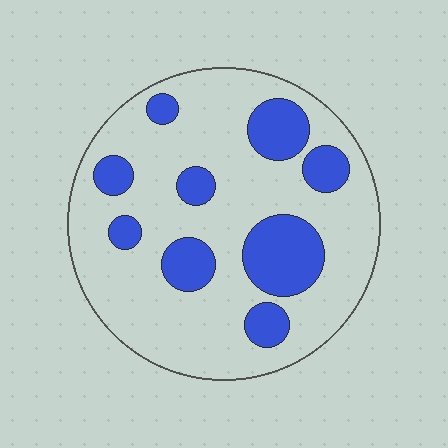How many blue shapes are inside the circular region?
9.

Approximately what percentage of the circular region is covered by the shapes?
Approximately 25%.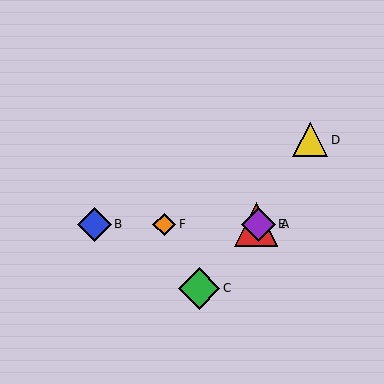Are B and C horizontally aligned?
No, B is at y≈224 and C is at y≈288.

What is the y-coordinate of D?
Object D is at y≈140.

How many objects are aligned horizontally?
4 objects (A, B, E, F) are aligned horizontally.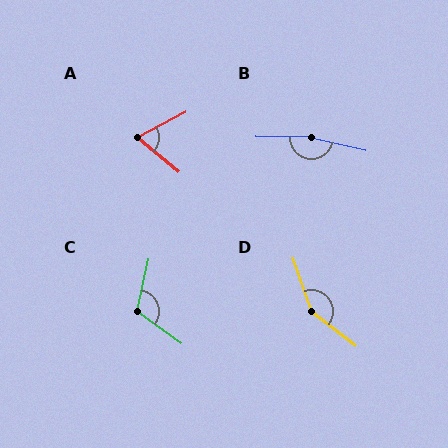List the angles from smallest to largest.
A (68°), C (113°), D (146°), B (168°).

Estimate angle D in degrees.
Approximately 146 degrees.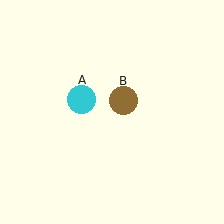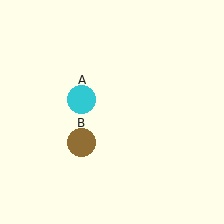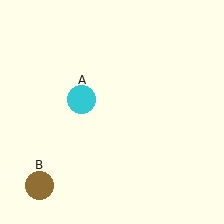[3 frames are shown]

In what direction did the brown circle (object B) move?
The brown circle (object B) moved down and to the left.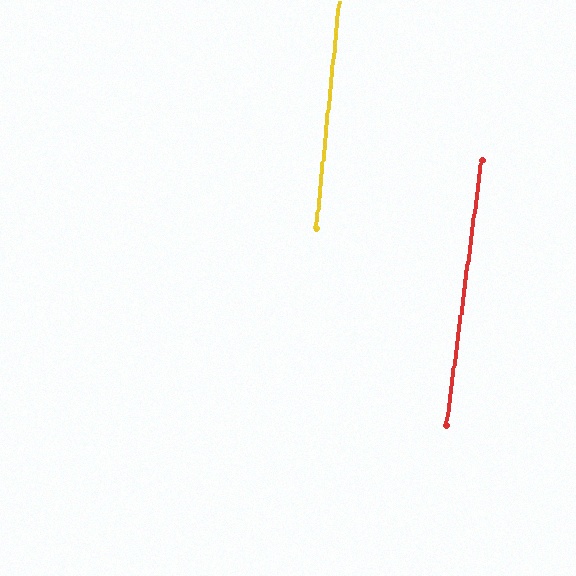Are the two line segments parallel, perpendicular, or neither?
Parallel — their directions differ by only 1.7°.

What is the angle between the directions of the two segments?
Approximately 2 degrees.